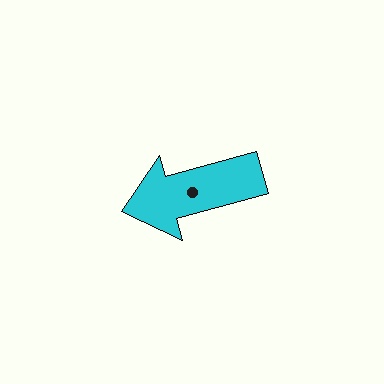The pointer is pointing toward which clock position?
Roughly 8 o'clock.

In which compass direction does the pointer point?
West.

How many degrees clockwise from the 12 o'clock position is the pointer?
Approximately 255 degrees.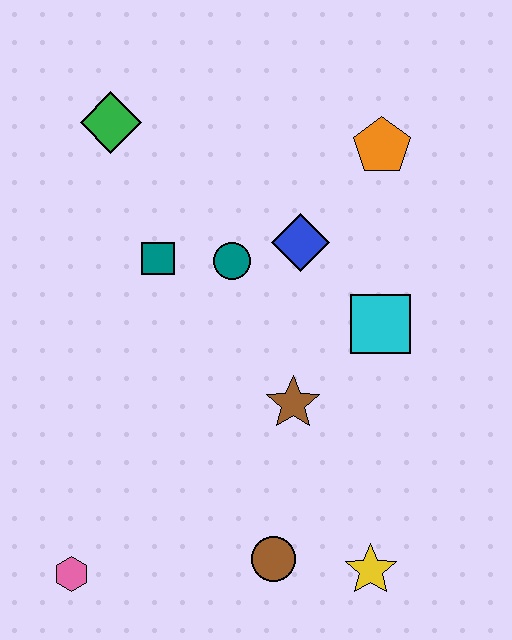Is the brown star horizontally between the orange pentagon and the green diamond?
Yes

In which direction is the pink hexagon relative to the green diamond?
The pink hexagon is below the green diamond.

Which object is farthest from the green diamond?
The yellow star is farthest from the green diamond.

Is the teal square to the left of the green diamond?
No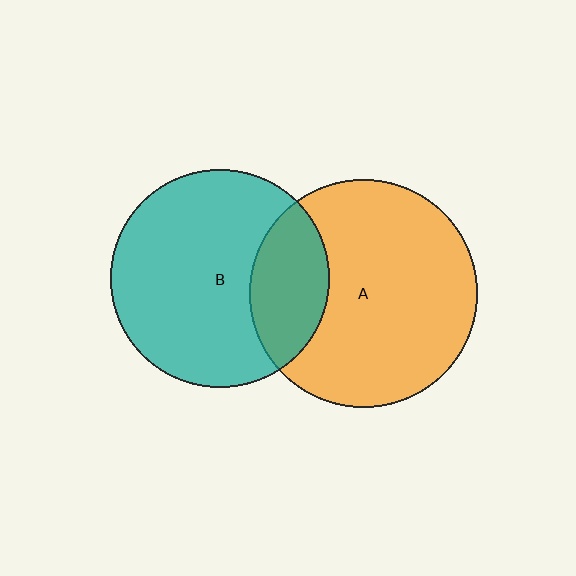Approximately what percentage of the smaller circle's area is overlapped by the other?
Approximately 25%.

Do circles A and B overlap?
Yes.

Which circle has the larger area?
Circle A (orange).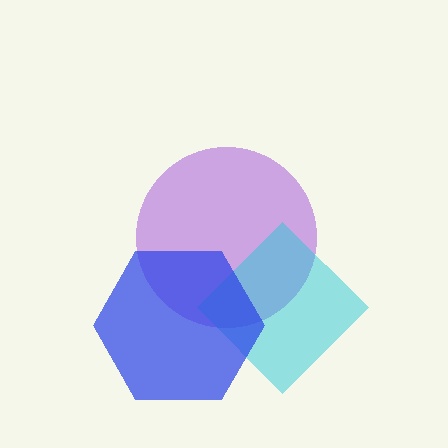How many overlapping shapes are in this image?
There are 3 overlapping shapes in the image.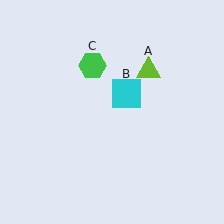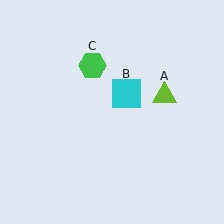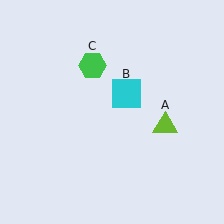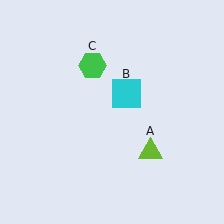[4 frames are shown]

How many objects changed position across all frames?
1 object changed position: lime triangle (object A).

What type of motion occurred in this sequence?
The lime triangle (object A) rotated clockwise around the center of the scene.